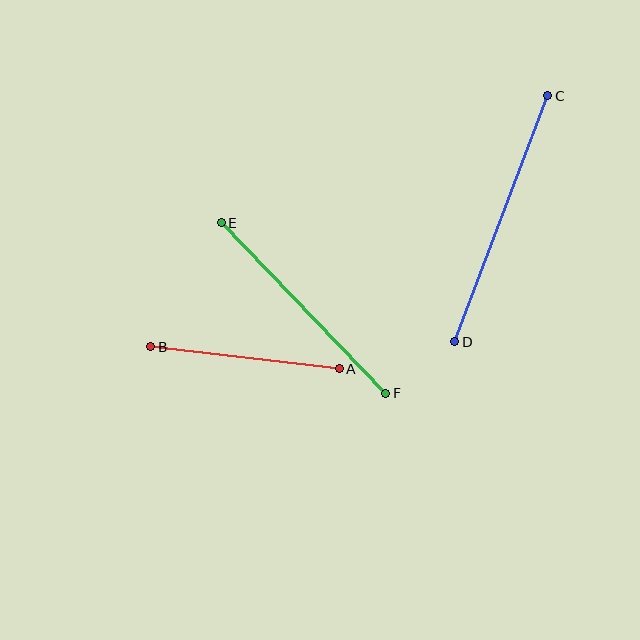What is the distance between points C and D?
The distance is approximately 263 pixels.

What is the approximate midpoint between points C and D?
The midpoint is at approximately (501, 219) pixels.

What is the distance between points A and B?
The distance is approximately 190 pixels.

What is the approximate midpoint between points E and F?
The midpoint is at approximately (304, 308) pixels.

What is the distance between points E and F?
The distance is approximately 237 pixels.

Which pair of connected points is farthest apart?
Points C and D are farthest apart.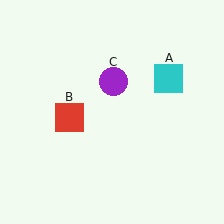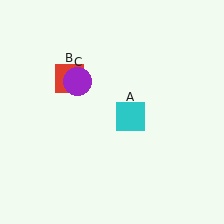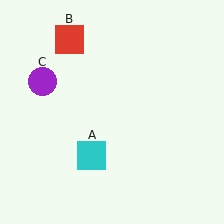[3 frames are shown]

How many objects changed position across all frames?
3 objects changed position: cyan square (object A), red square (object B), purple circle (object C).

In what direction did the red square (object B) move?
The red square (object B) moved up.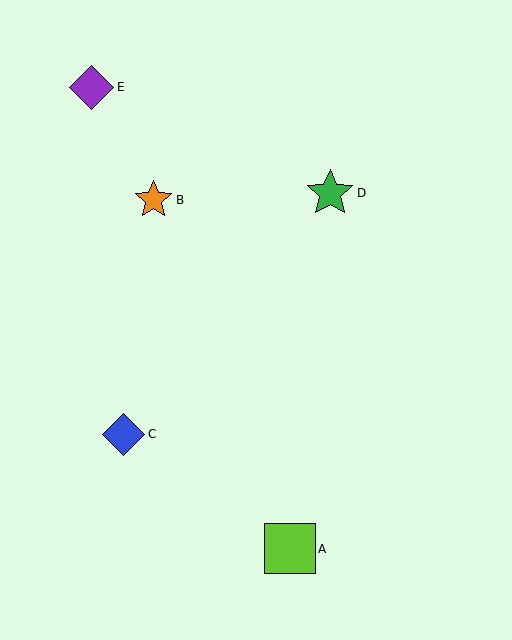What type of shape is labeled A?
Shape A is a lime square.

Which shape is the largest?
The lime square (labeled A) is the largest.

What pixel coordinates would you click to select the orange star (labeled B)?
Click at (154, 200) to select the orange star B.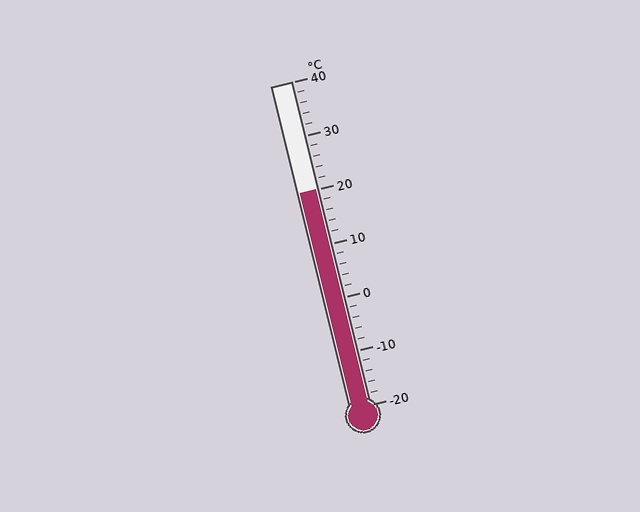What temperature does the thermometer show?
The thermometer shows approximately 20°C.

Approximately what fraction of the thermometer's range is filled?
The thermometer is filled to approximately 65% of its range.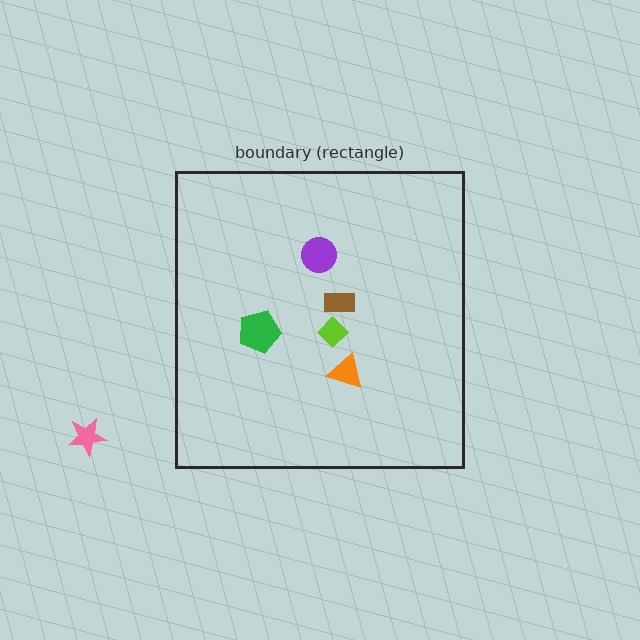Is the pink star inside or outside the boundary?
Outside.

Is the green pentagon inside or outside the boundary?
Inside.